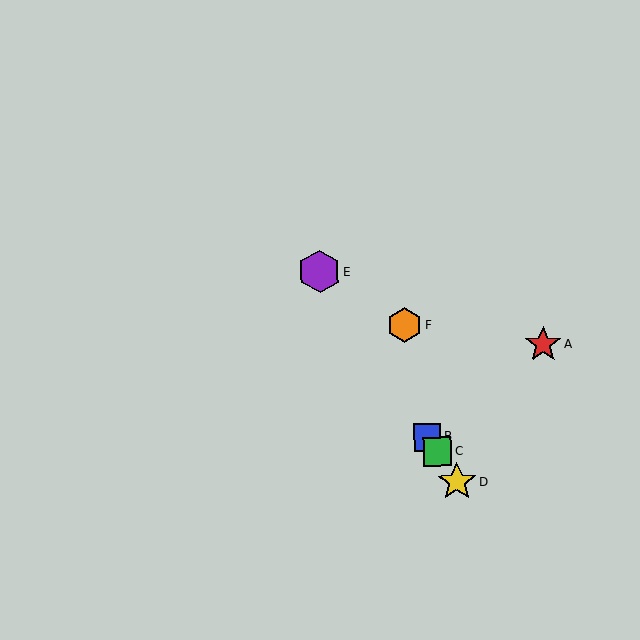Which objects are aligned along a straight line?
Objects B, C, D, E are aligned along a straight line.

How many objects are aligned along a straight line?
4 objects (B, C, D, E) are aligned along a straight line.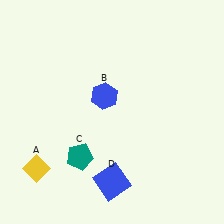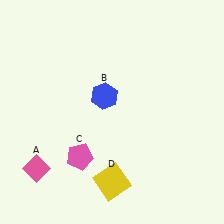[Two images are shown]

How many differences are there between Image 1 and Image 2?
There are 3 differences between the two images.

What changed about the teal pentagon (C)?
In Image 1, C is teal. In Image 2, it changed to pink.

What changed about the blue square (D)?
In Image 1, D is blue. In Image 2, it changed to yellow.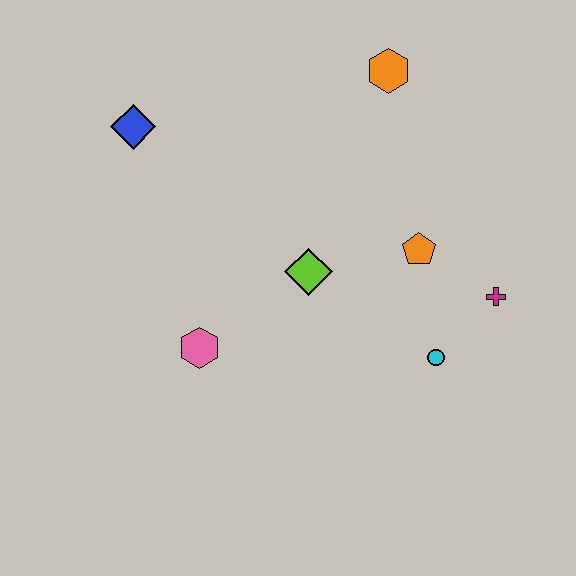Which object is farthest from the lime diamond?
The blue diamond is farthest from the lime diamond.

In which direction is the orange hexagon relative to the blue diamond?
The orange hexagon is to the right of the blue diamond.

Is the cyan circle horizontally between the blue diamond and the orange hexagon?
No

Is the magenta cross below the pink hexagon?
No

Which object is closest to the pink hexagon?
The lime diamond is closest to the pink hexagon.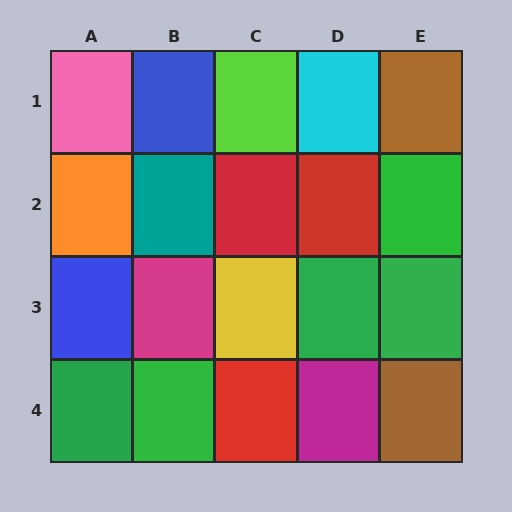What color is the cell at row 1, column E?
Brown.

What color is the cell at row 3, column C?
Yellow.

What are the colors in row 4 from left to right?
Green, green, red, magenta, brown.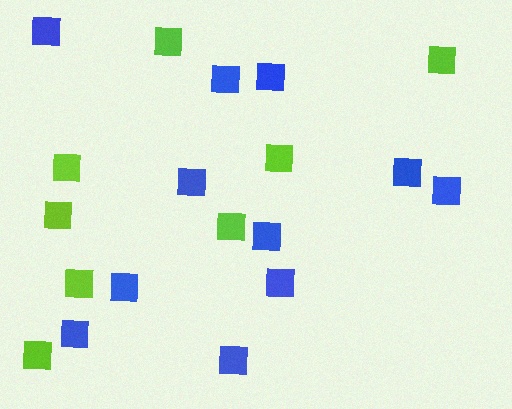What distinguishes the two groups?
There are 2 groups: one group of lime squares (8) and one group of blue squares (11).